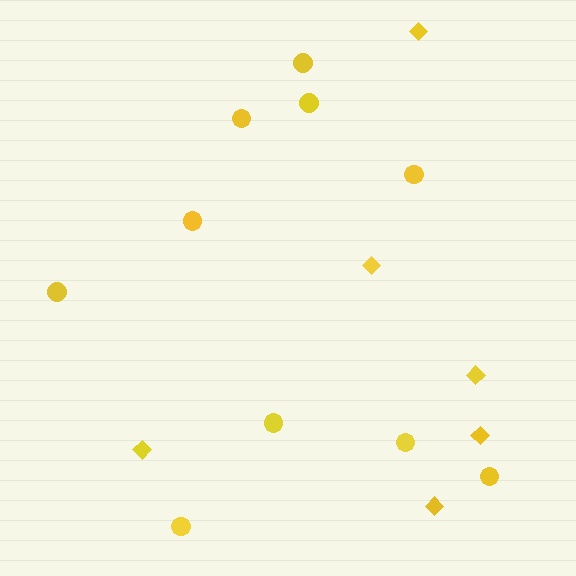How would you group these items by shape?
There are 2 groups: one group of diamonds (6) and one group of circles (10).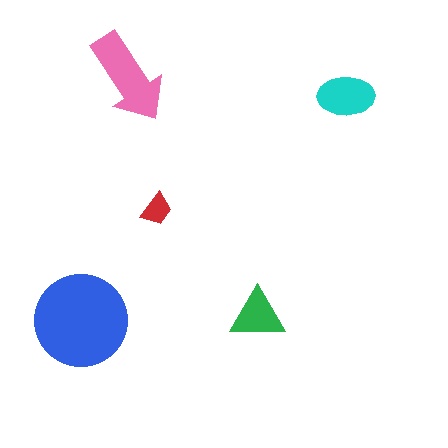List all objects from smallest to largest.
The red trapezoid, the green triangle, the cyan ellipse, the pink arrow, the blue circle.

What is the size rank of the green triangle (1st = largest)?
4th.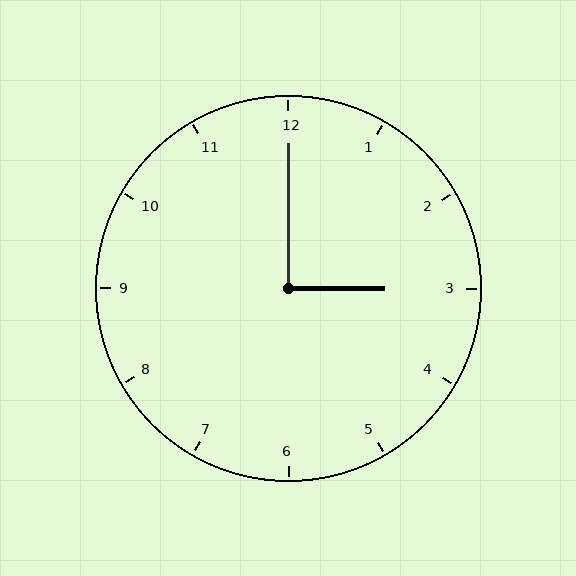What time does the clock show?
3:00.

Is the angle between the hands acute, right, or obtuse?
It is right.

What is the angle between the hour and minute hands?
Approximately 90 degrees.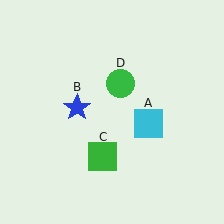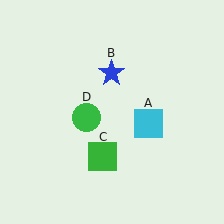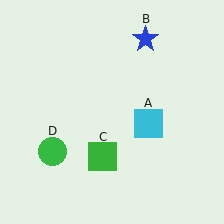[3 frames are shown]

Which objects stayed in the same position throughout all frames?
Cyan square (object A) and green square (object C) remained stationary.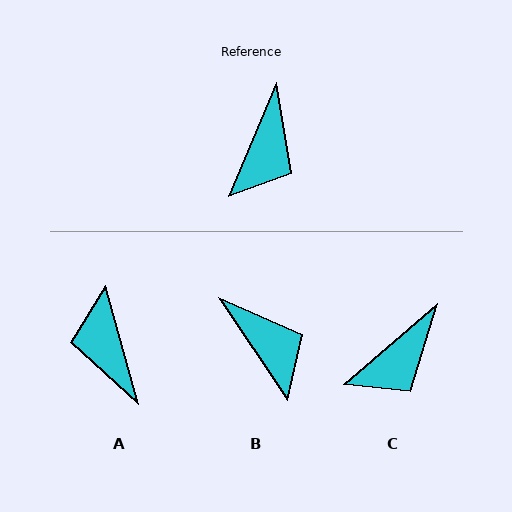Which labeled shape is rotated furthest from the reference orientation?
A, about 142 degrees away.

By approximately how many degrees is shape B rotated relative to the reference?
Approximately 57 degrees counter-clockwise.